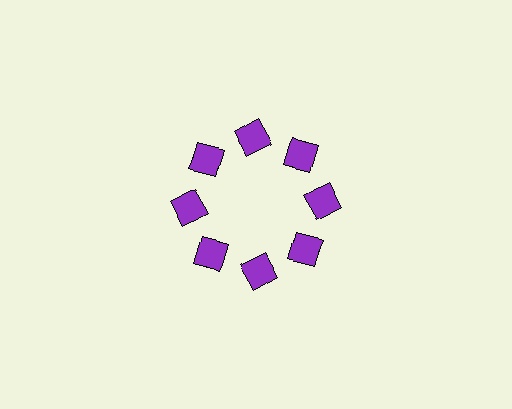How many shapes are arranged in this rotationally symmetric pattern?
There are 8 shapes, arranged in 8 groups of 1.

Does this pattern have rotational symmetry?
Yes, this pattern has 8-fold rotational symmetry. It looks the same after rotating 45 degrees around the center.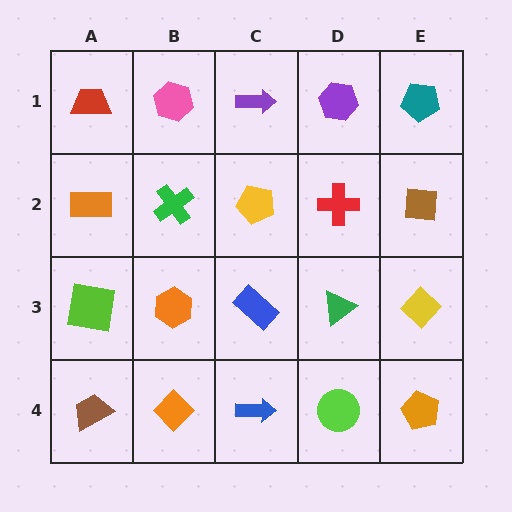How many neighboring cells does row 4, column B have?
3.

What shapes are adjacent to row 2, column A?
A red trapezoid (row 1, column A), a lime square (row 3, column A), a green cross (row 2, column B).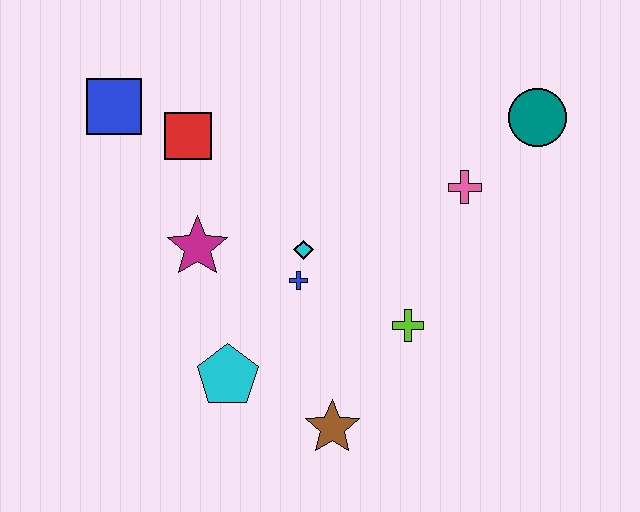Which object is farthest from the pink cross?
The blue square is farthest from the pink cross.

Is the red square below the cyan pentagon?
No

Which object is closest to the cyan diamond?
The blue cross is closest to the cyan diamond.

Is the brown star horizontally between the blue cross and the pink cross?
Yes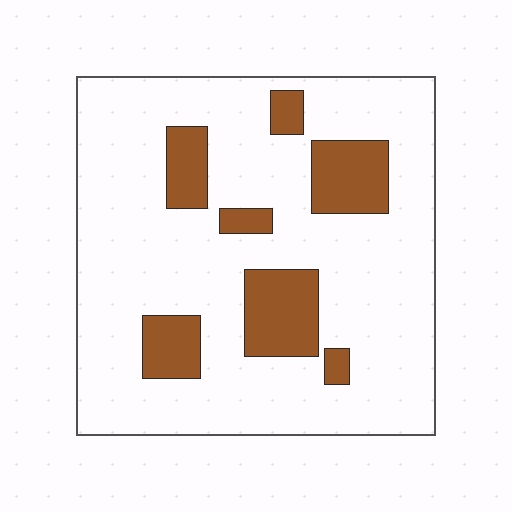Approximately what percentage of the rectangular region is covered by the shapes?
Approximately 20%.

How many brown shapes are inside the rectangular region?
7.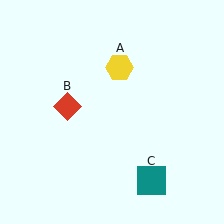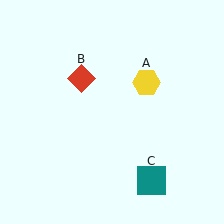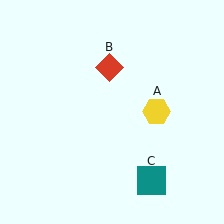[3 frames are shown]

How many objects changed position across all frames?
2 objects changed position: yellow hexagon (object A), red diamond (object B).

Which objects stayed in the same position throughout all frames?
Teal square (object C) remained stationary.